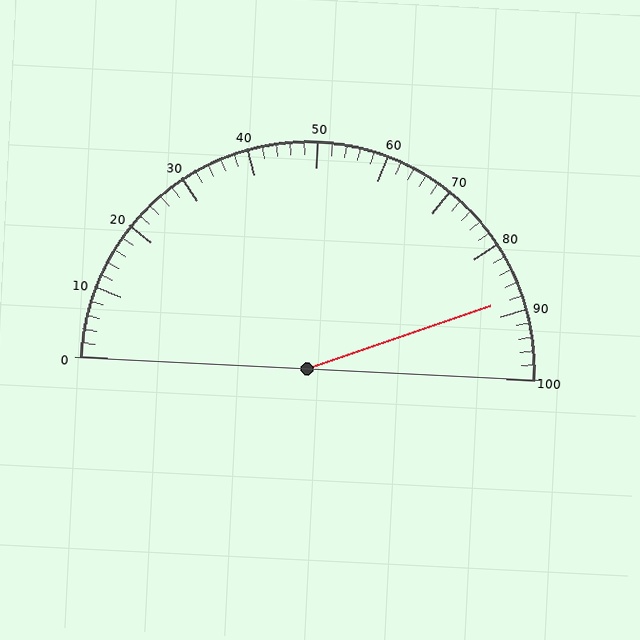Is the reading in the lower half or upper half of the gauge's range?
The reading is in the upper half of the range (0 to 100).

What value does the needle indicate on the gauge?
The needle indicates approximately 88.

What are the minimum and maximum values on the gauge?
The gauge ranges from 0 to 100.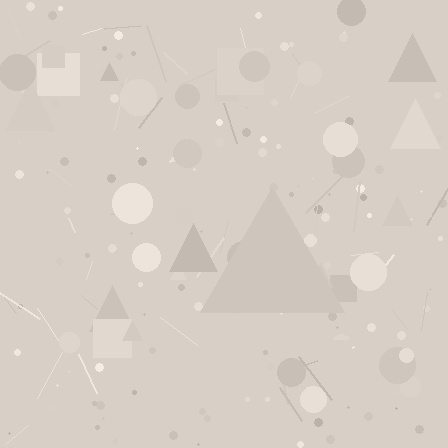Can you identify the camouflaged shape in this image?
The camouflaged shape is a triangle.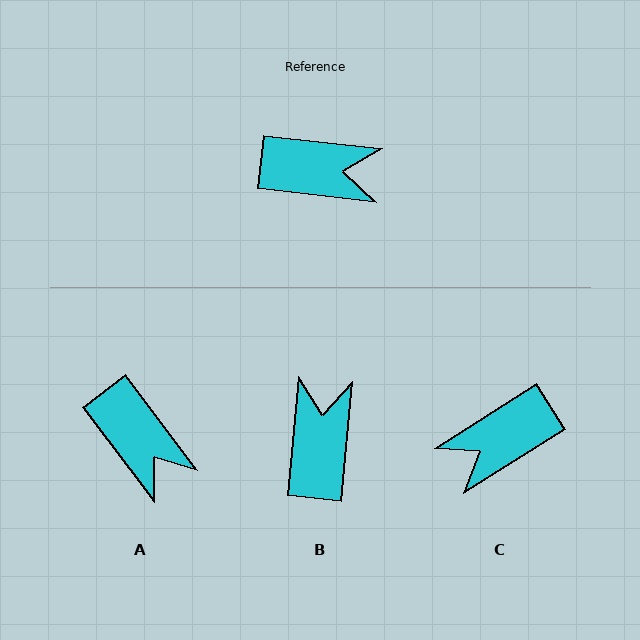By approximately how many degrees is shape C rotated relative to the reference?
Approximately 141 degrees clockwise.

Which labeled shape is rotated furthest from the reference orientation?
C, about 141 degrees away.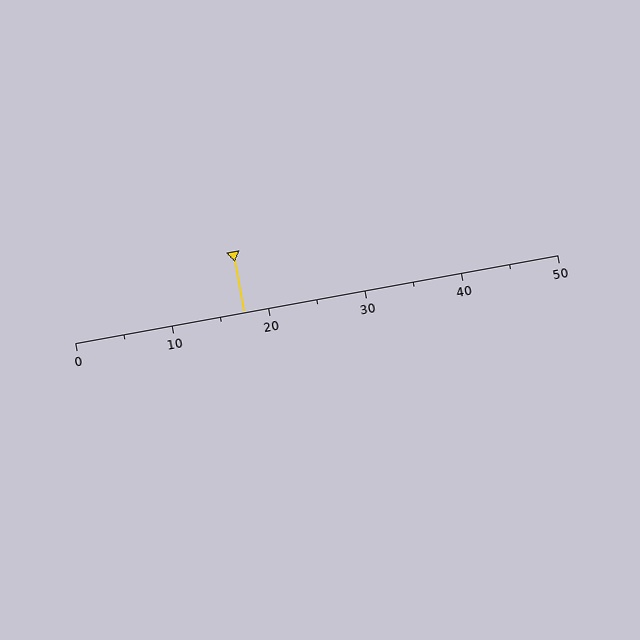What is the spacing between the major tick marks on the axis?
The major ticks are spaced 10 apart.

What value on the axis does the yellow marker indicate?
The marker indicates approximately 17.5.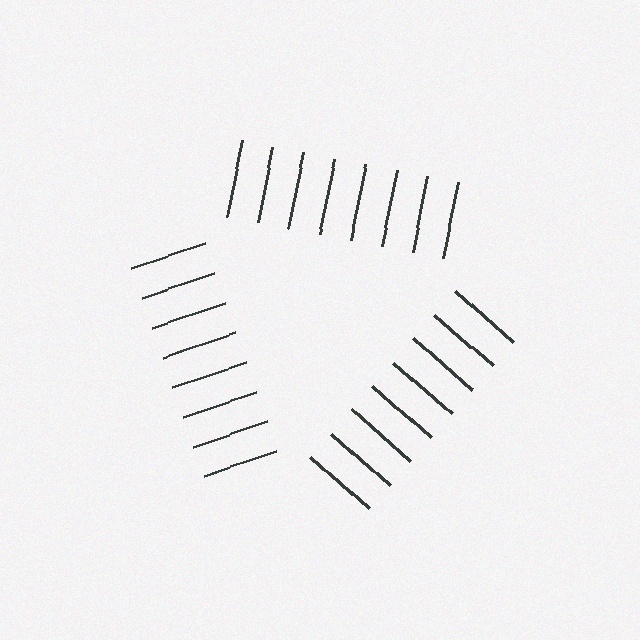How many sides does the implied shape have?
3 sides — the line-ends trace a triangle.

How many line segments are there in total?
24 — 8 along each of the 3 edges.